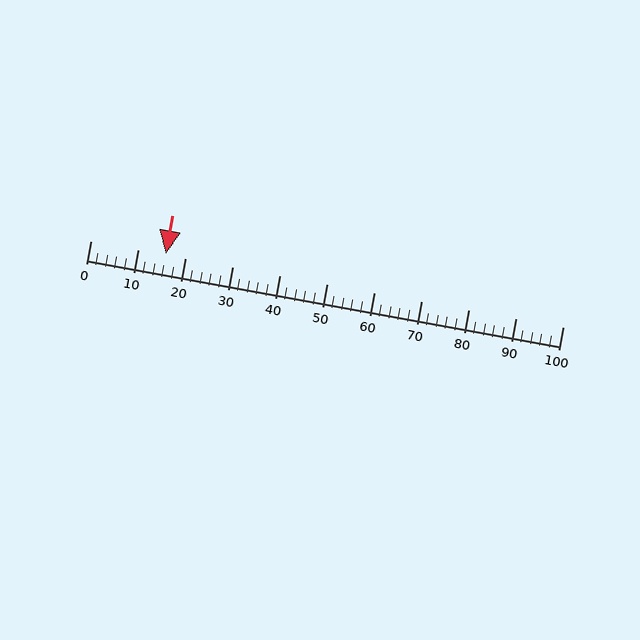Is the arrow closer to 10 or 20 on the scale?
The arrow is closer to 20.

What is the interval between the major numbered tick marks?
The major tick marks are spaced 10 units apart.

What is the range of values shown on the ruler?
The ruler shows values from 0 to 100.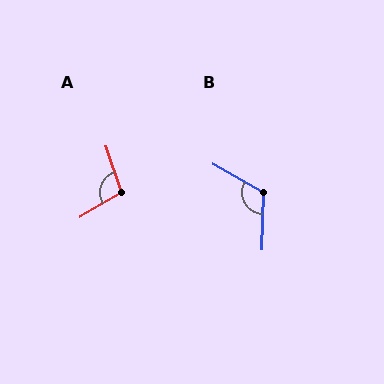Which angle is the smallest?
A, at approximately 102 degrees.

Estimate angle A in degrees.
Approximately 102 degrees.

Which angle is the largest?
B, at approximately 118 degrees.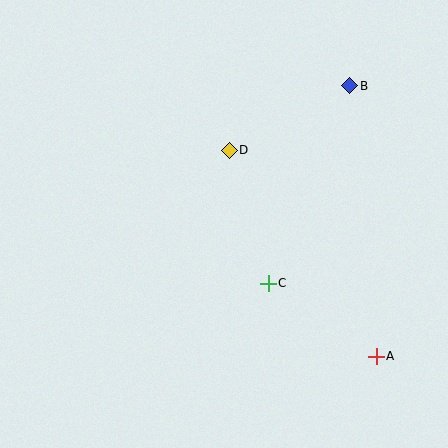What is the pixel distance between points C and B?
The distance between C and B is 214 pixels.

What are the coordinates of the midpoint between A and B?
The midpoint between A and B is at (363, 221).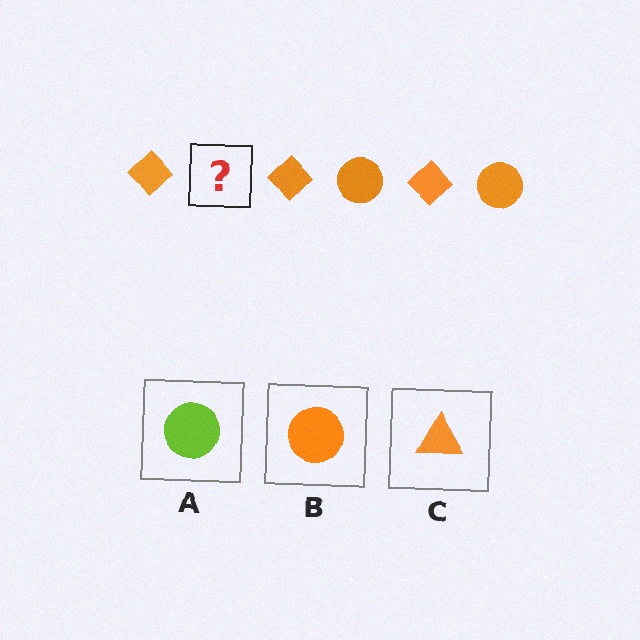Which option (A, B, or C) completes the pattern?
B.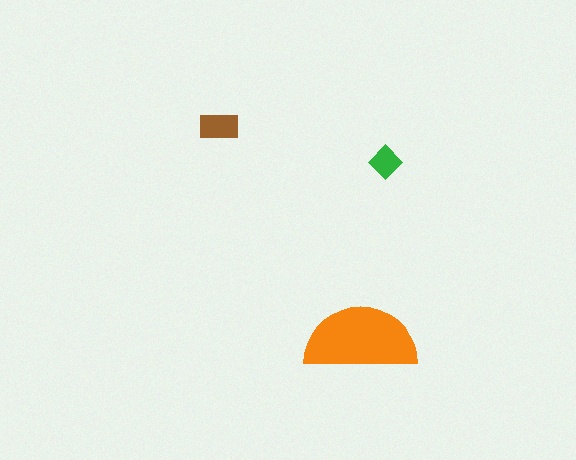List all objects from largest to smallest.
The orange semicircle, the brown rectangle, the green diamond.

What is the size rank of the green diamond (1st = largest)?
3rd.